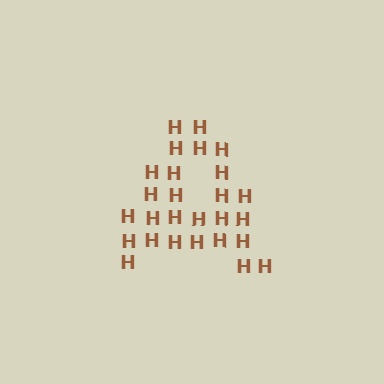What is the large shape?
The large shape is the letter A.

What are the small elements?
The small elements are letter H's.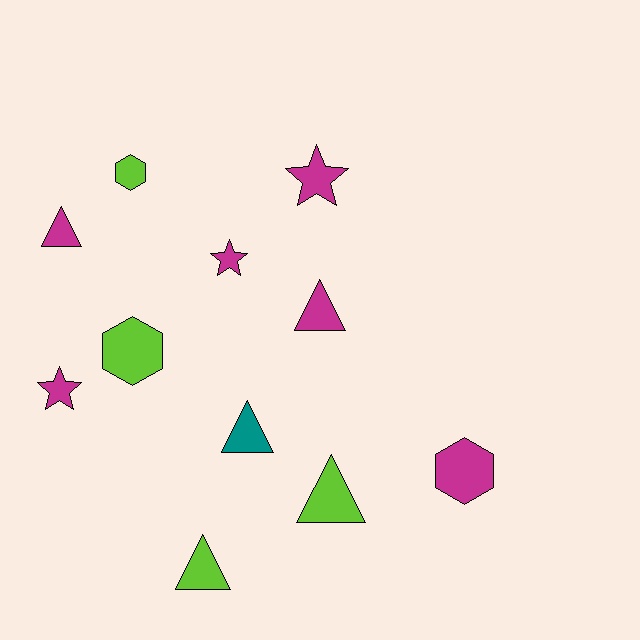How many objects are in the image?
There are 11 objects.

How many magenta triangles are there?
There are 2 magenta triangles.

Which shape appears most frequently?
Triangle, with 5 objects.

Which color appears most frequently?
Magenta, with 6 objects.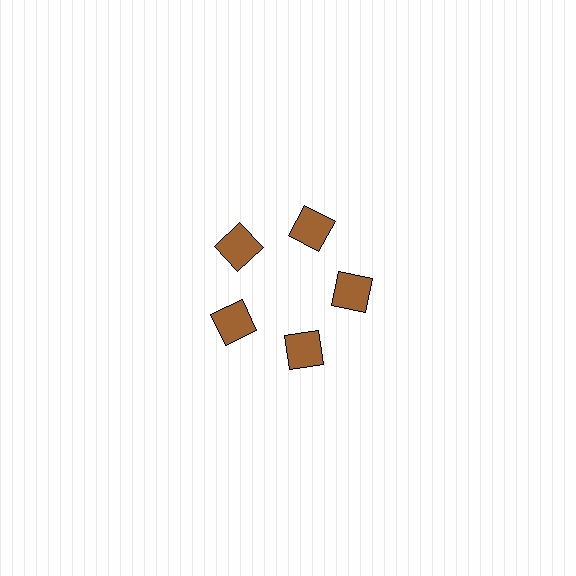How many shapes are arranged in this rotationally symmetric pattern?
There are 5 shapes, arranged in 5 groups of 1.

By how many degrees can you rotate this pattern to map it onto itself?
The pattern maps onto itself every 72 degrees of rotation.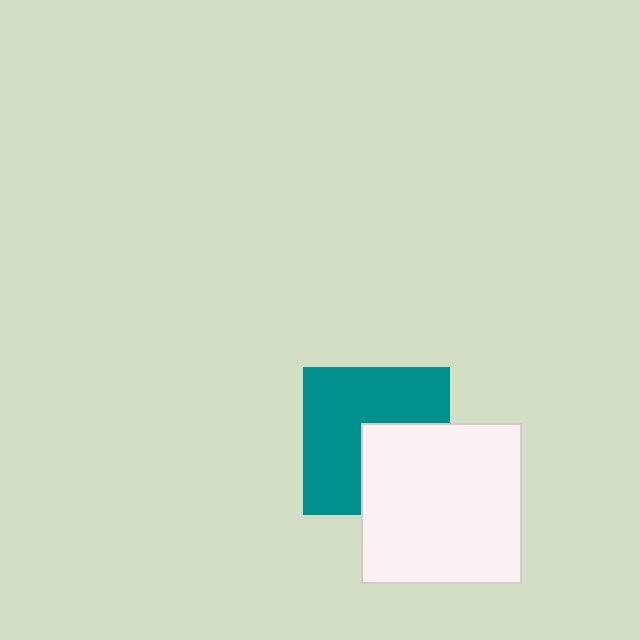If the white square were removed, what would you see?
You would see the complete teal square.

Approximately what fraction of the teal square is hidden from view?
Roughly 37% of the teal square is hidden behind the white square.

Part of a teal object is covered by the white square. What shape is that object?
It is a square.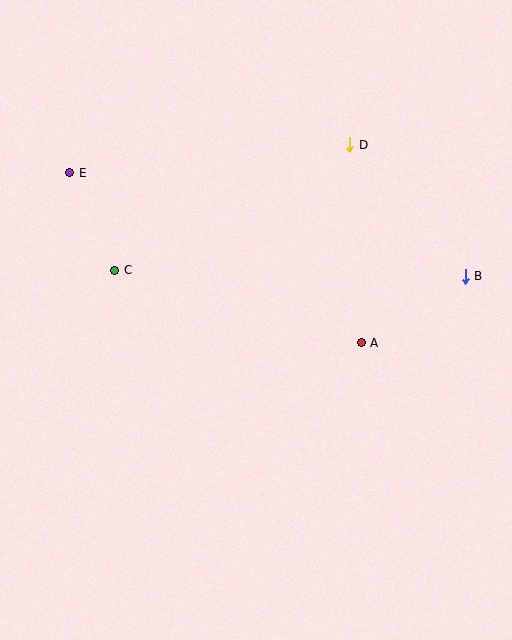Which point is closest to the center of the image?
Point A at (361, 343) is closest to the center.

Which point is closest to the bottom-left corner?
Point C is closest to the bottom-left corner.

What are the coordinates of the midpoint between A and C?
The midpoint between A and C is at (238, 307).